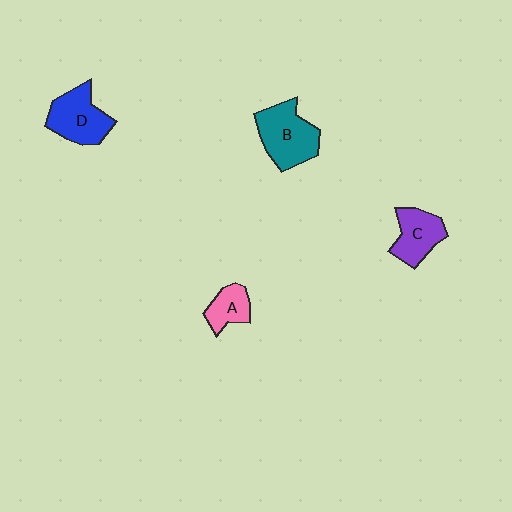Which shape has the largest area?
Shape B (teal).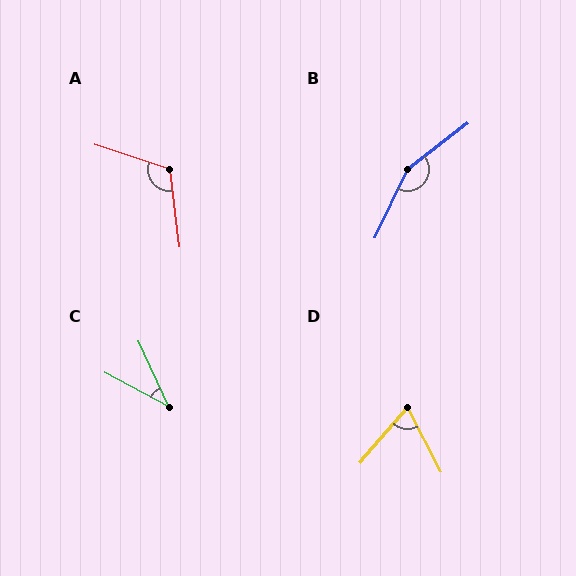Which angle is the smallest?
C, at approximately 37 degrees.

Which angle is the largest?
B, at approximately 153 degrees.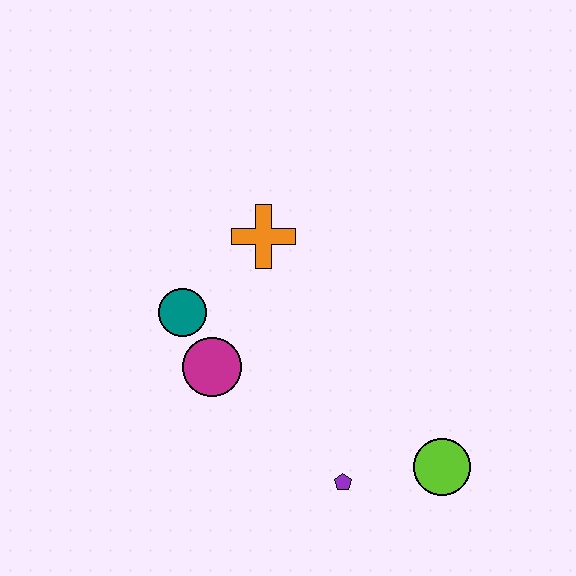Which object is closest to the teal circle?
The magenta circle is closest to the teal circle.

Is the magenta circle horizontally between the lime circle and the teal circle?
Yes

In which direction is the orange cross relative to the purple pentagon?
The orange cross is above the purple pentagon.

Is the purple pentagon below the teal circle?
Yes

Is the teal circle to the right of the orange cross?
No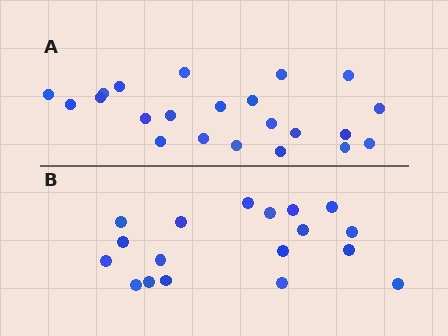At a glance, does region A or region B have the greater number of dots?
Region A (the top region) has more dots.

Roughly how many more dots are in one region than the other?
Region A has about 4 more dots than region B.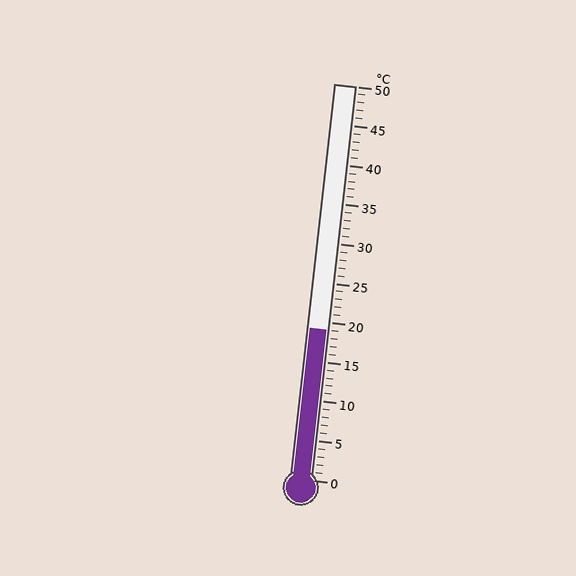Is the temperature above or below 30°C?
The temperature is below 30°C.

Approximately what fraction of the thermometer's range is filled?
The thermometer is filled to approximately 40% of its range.